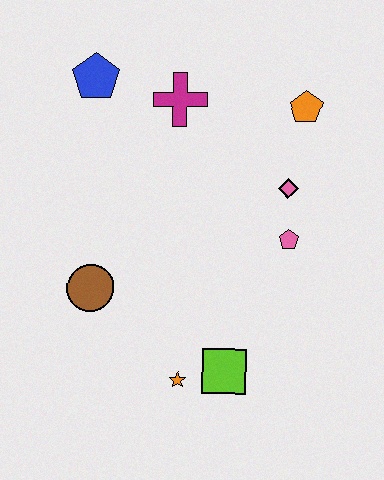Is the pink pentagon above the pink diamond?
No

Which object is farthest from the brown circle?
The orange pentagon is farthest from the brown circle.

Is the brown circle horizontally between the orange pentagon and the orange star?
No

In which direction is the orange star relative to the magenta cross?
The orange star is below the magenta cross.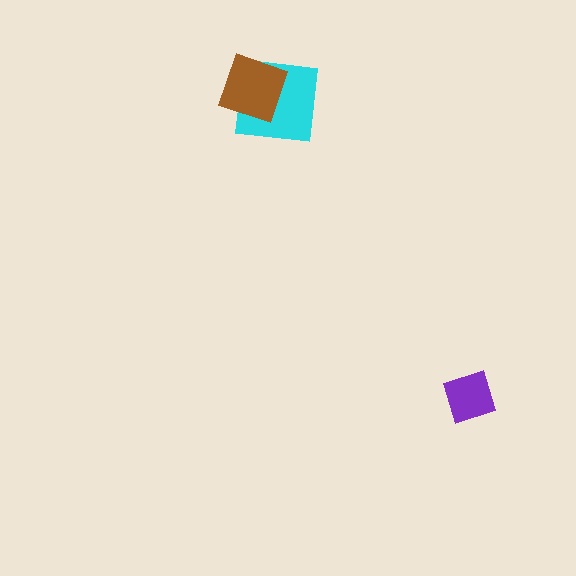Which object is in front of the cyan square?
The brown diamond is in front of the cyan square.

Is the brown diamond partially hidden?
No, no other shape covers it.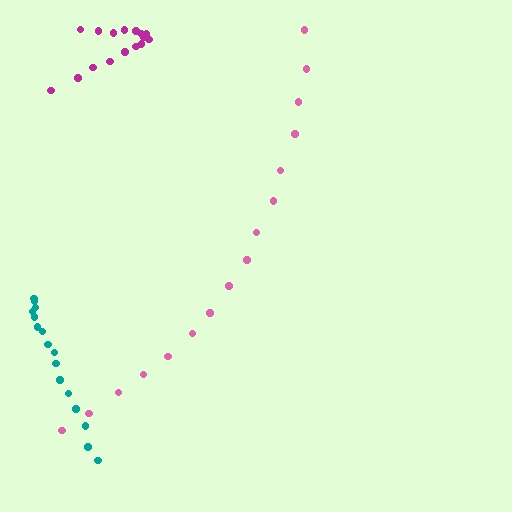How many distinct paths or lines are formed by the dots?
There are 3 distinct paths.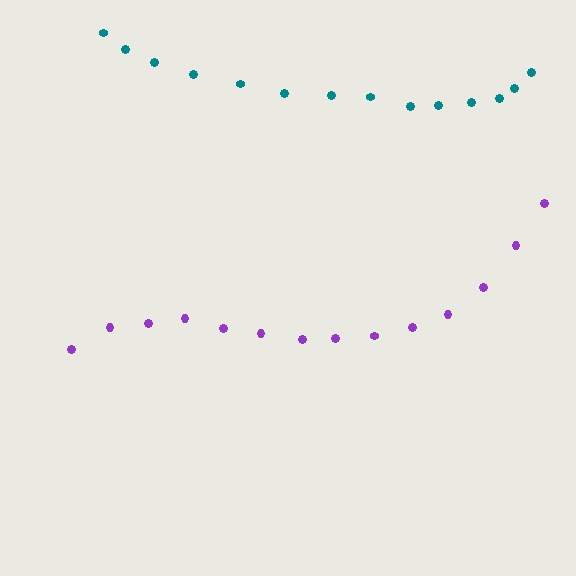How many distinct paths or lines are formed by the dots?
There are 2 distinct paths.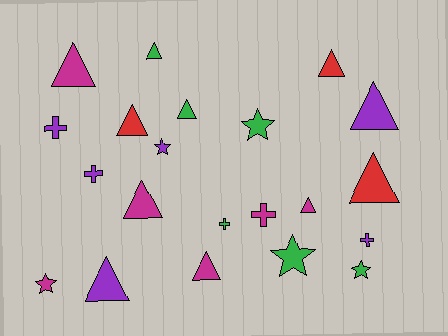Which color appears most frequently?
Green, with 6 objects.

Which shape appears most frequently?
Triangle, with 11 objects.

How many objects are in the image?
There are 21 objects.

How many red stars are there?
There are no red stars.